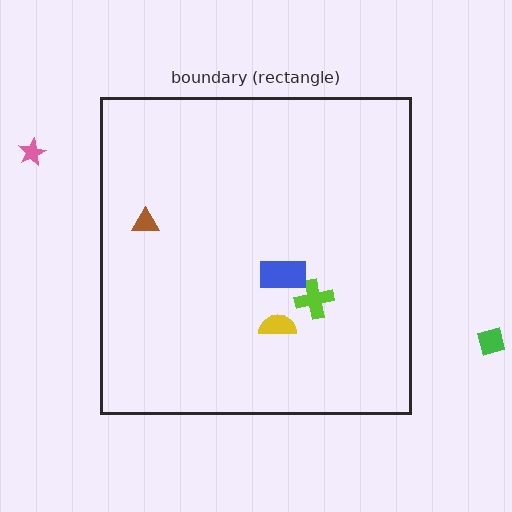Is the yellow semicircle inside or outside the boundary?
Inside.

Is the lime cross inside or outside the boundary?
Inside.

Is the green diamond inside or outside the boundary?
Outside.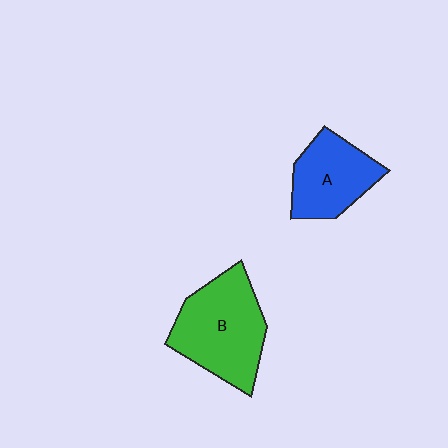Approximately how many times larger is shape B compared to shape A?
Approximately 1.4 times.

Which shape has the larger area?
Shape B (green).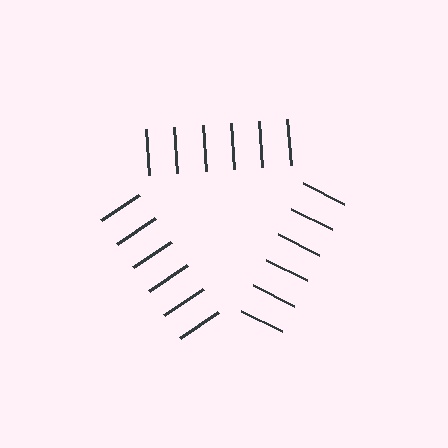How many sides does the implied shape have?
3 sides — the line-ends trace a triangle.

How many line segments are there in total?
18 — 6 along each of the 3 edges.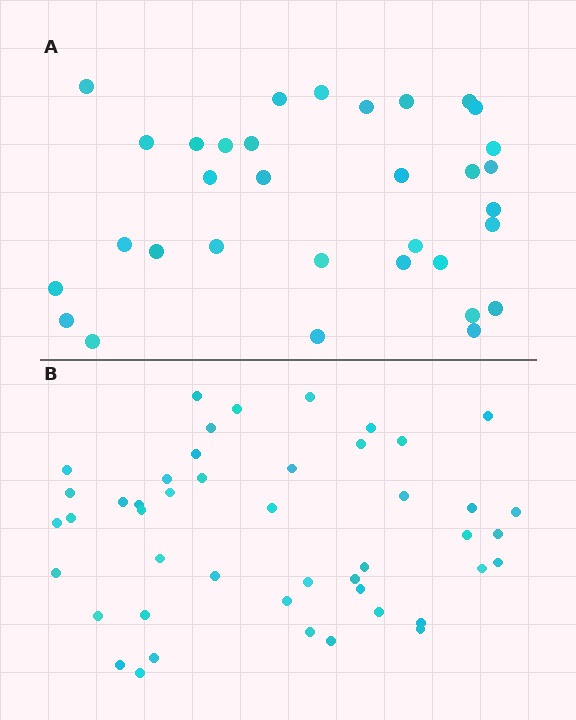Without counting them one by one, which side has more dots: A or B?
Region B (the bottom region) has more dots.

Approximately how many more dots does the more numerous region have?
Region B has approximately 15 more dots than region A.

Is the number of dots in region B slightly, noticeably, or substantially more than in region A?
Region B has noticeably more, but not dramatically so. The ratio is roughly 1.4 to 1.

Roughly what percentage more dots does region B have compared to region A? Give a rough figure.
About 40% more.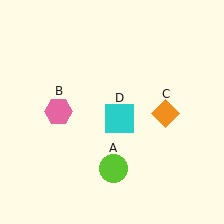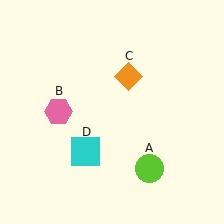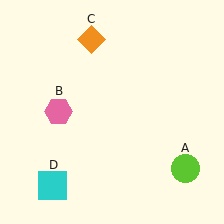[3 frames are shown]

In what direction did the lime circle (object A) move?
The lime circle (object A) moved right.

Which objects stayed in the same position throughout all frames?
Pink hexagon (object B) remained stationary.